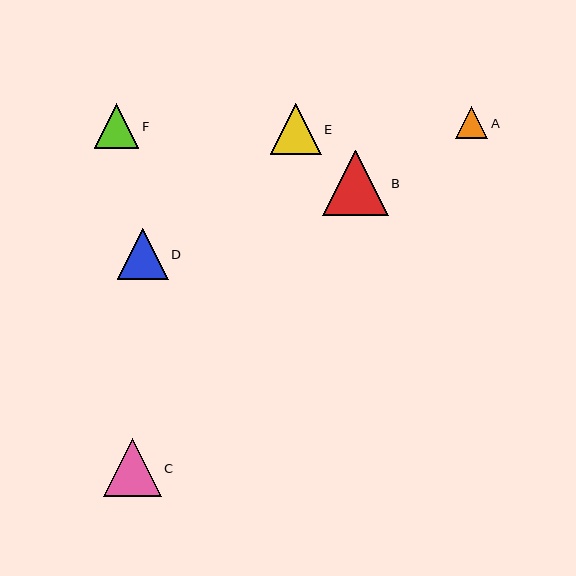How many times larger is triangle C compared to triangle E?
Triangle C is approximately 1.1 times the size of triangle E.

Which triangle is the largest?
Triangle B is the largest with a size of approximately 65 pixels.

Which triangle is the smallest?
Triangle A is the smallest with a size of approximately 32 pixels.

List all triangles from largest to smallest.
From largest to smallest: B, C, E, D, F, A.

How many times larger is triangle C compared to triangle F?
Triangle C is approximately 1.3 times the size of triangle F.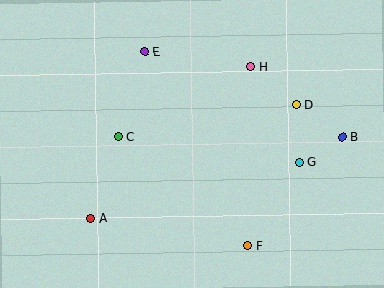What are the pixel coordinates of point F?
Point F is at (247, 246).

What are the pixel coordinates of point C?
Point C is at (118, 137).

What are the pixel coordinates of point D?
Point D is at (297, 105).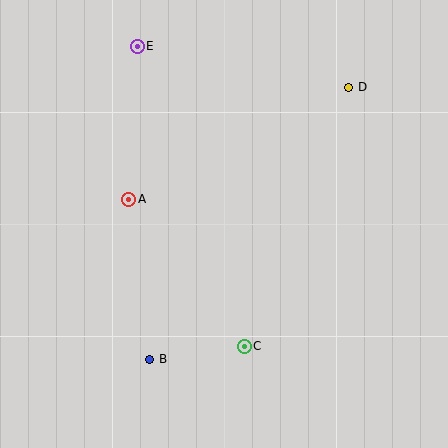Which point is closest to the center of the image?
Point A at (129, 199) is closest to the center.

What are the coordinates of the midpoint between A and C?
The midpoint between A and C is at (186, 273).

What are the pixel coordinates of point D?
Point D is at (349, 87).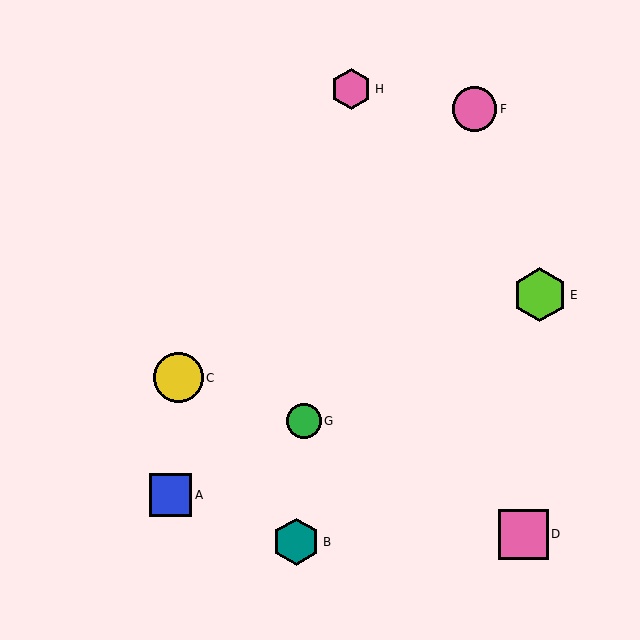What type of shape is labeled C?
Shape C is a yellow circle.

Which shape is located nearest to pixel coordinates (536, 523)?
The pink square (labeled D) at (523, 534) is nearest to that location.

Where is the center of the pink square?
The center of the pink square is at (523, 534).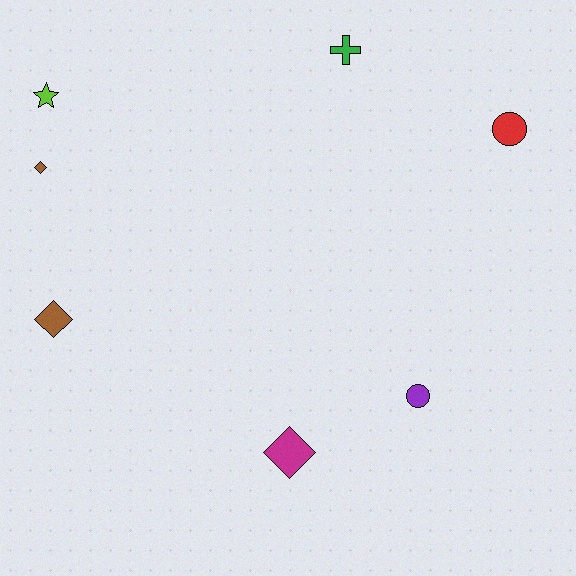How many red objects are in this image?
There is 1 red object.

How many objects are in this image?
There are 7 objects.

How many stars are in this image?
There is 1 star.